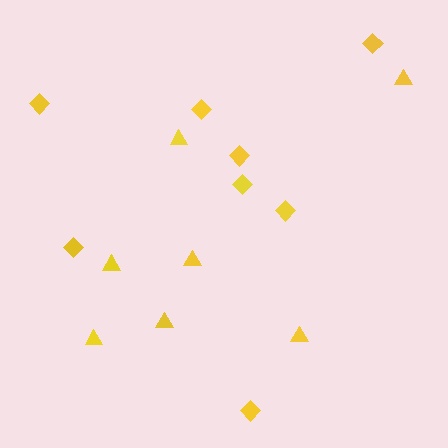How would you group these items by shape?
There are 2 groups: one group of diamonds (8) and one group of triangles (7).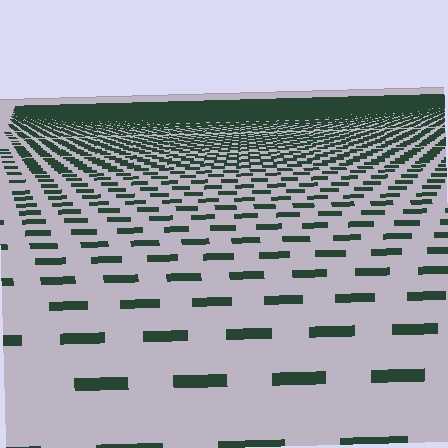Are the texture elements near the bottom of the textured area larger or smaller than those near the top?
Larger. Near the bottom, elements are closer to the viewer and appear at a bigger on-screen size.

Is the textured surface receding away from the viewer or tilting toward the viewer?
The surface is receding away from the viewer. Texture elements get smaller and denser toward the top.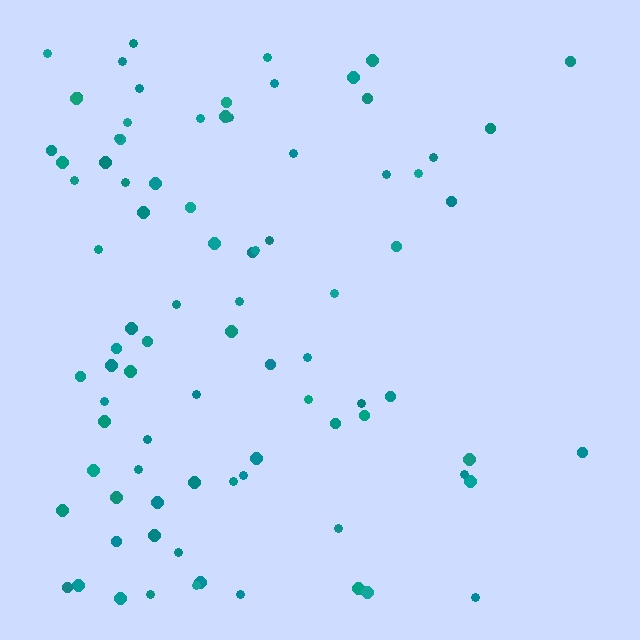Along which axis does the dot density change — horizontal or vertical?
Horizontal.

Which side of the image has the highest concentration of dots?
The left.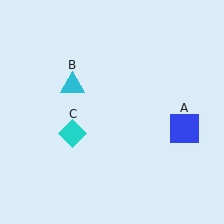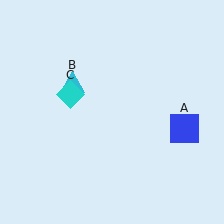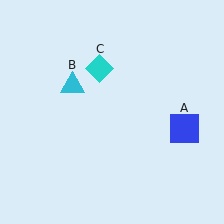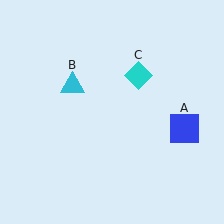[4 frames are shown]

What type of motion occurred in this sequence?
The cyan diamond (object C) rotated clockwise around the center of the scene.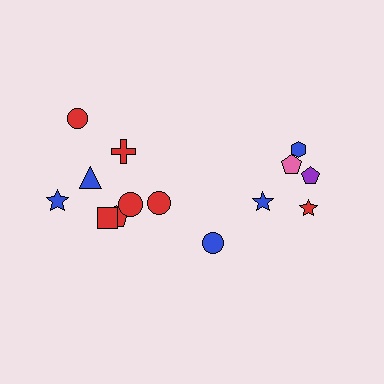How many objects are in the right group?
There are 6 objects.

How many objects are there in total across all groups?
There are 14 objects.